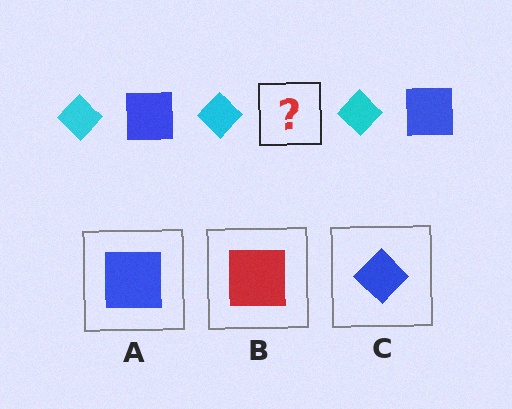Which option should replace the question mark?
Option A.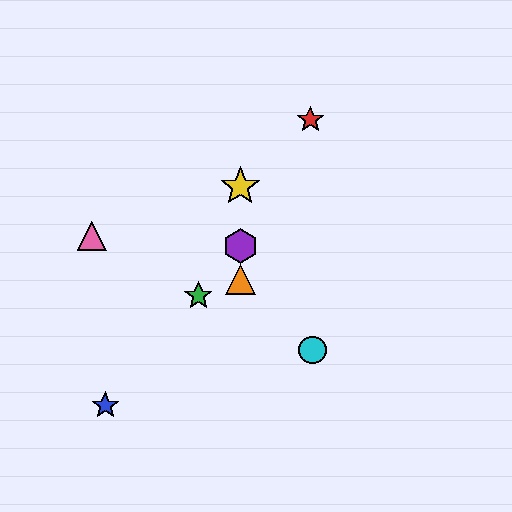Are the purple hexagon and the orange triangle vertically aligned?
Yes, both are at x≈240.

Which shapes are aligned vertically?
The yellow star, the purple hexagon, the orange triangle are aligned vertically.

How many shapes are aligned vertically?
3 shapes (the yellow star, the purple hexagon, the orange triangle) are aligned vertically.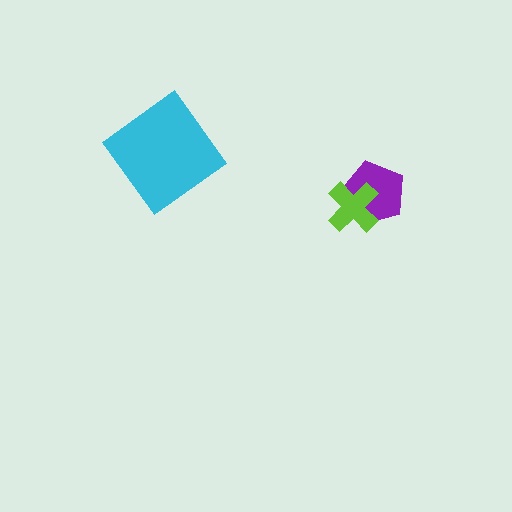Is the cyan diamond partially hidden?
No, no other shape covers it.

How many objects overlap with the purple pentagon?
1 object overlaps with the purple pentagon.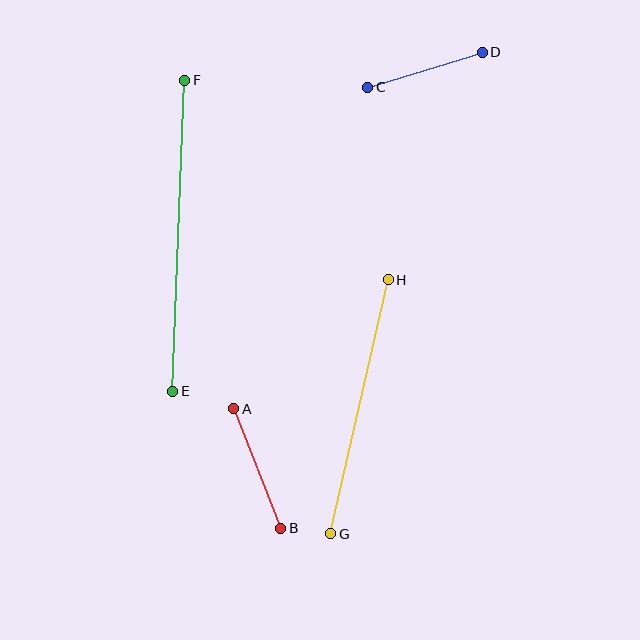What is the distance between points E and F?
The distance is approximately 311 pixels.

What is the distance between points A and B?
The distance is approximately 128 pixels.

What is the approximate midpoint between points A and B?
The midpoint is at approximately (257, 469) pixels.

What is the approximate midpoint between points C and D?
The midpoint is at approximately (425, 70) pixels.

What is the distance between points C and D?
The distance is approximately 120 pixels.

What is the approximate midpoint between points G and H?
The midpoint is at approximately (360, 407) pixels.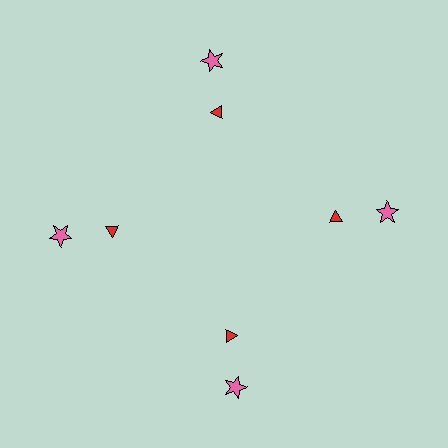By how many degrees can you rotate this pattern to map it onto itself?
The pattern maps onto itself every 90 degrees of rotation.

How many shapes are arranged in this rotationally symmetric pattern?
There are 8 shapes, arranged in 4 groups of 2.